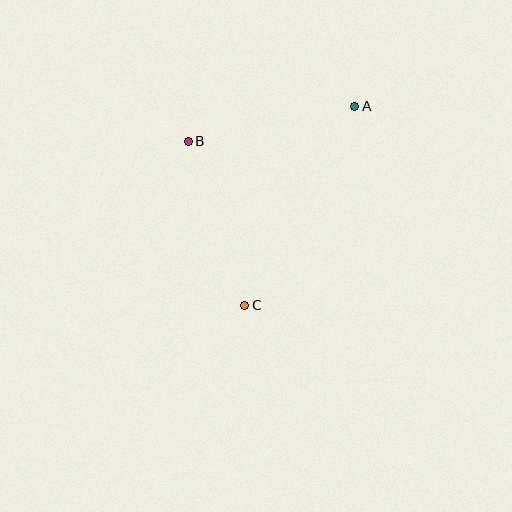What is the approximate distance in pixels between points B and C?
The distance between B and C is approximately 174 pixels.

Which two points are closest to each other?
Points A and B are closest to each other.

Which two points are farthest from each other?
Points A and C are farthest from each other.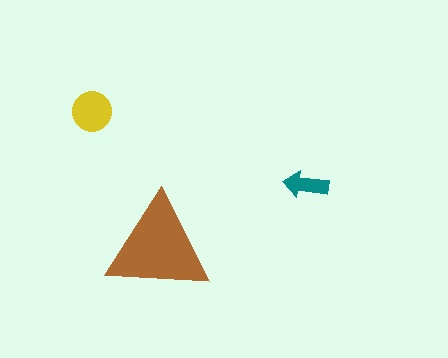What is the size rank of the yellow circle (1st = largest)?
2nd.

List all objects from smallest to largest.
The teal arrow, the yellow circle, the brown triangle.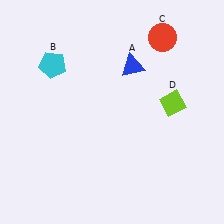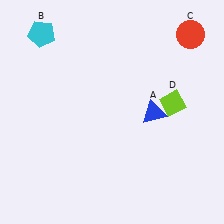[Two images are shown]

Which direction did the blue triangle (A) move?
The blue triangle (A) moved down.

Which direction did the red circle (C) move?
The red circle (C) moved right.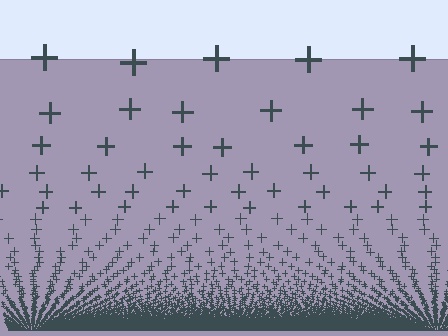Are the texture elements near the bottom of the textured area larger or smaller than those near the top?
Smaller. The gradient is inverted — elements near the bottom are smaller and denser.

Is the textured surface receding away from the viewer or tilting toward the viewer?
The surface appears to tilt toward the viewer. Texture elements get larger and sparser toward the top.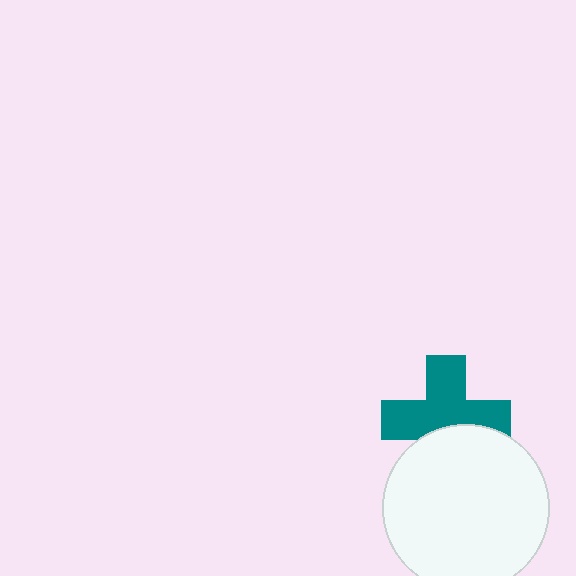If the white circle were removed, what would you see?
You would see the complete teal cross.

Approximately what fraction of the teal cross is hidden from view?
Roughly 33% of the teal cross is hidden behind the white circle.